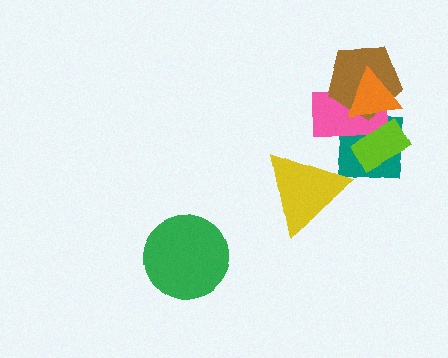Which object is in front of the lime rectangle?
The orange triangle is in front of the lime rectangle.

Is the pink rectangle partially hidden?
Yes, it is partially covered by another shape.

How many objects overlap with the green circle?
0 objects overlap with the green circle.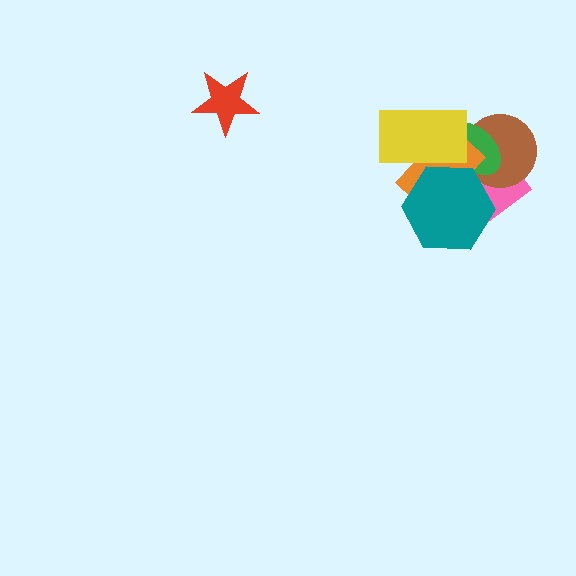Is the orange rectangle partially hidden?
Yes, it is partially covered by another shape.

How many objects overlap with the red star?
0 objects overlap with the red star.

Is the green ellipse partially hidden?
Yes, it is partially covered by another shape.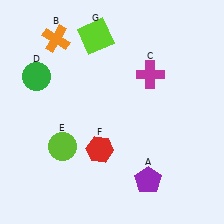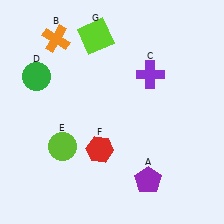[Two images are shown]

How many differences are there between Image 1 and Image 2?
There is 1 difference between the two images.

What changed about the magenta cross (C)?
In Image 1, C is magenta. In Image 2, it changed to purple.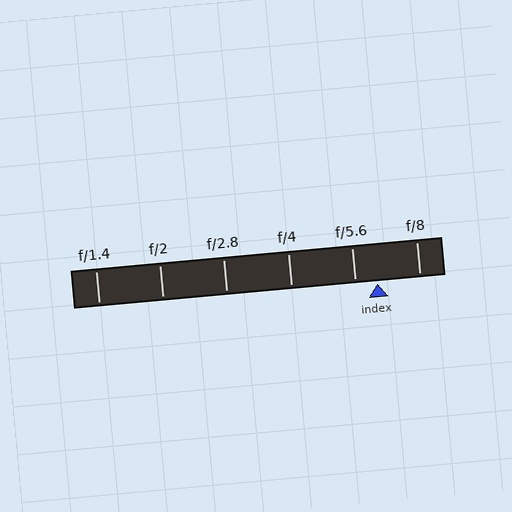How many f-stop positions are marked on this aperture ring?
There are 6 f-stop positions marked.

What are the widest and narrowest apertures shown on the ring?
The widest aperture shown is f/1.4 and the narrowest is f/8.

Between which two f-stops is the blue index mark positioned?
The index mark is between f/5.6 and f/8.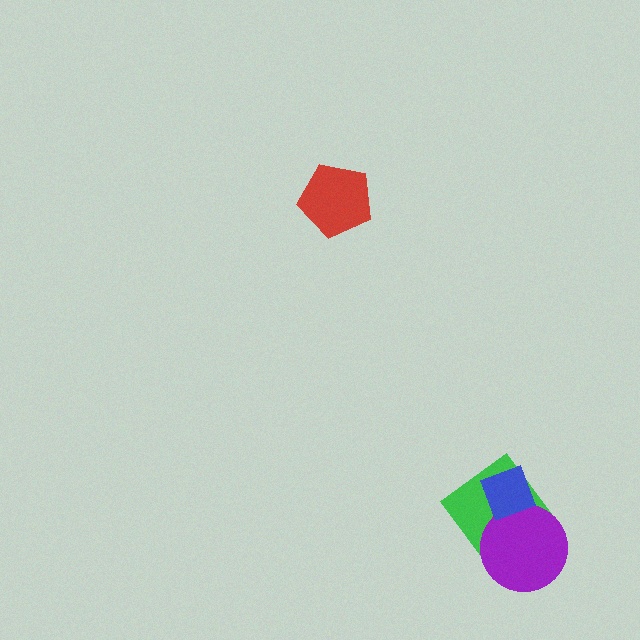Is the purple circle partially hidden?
Yes, it is partially covered by another shape.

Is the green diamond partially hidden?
Yes, it is partially covered by another shape.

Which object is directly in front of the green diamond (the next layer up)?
The purple circle is directly in front of the green diamond.